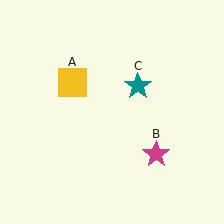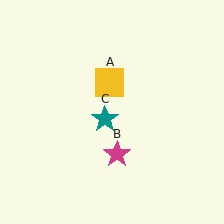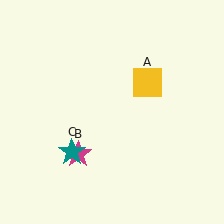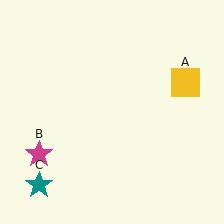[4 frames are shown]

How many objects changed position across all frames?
3 objects changed position: yellow square (object A), magenta star (object B), teal star (object C).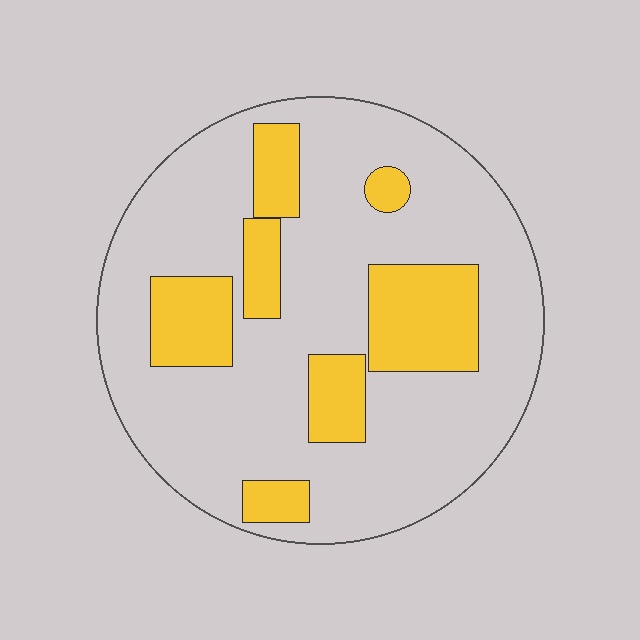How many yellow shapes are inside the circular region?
7.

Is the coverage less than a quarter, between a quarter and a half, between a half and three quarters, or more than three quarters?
Less than a quarter.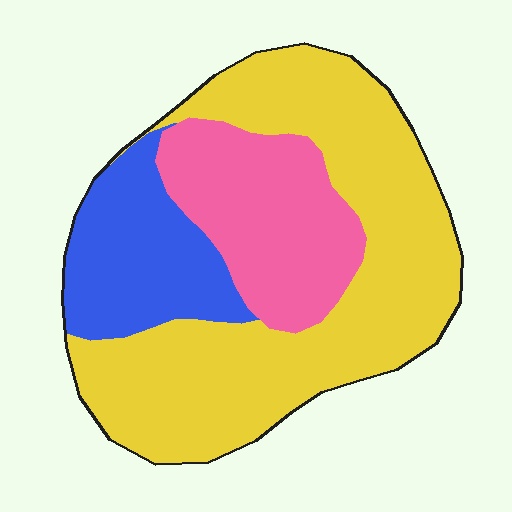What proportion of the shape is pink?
Pink takes up less than a quarter of the shape.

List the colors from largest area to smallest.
From largest to smallest: yellow, pink, blue.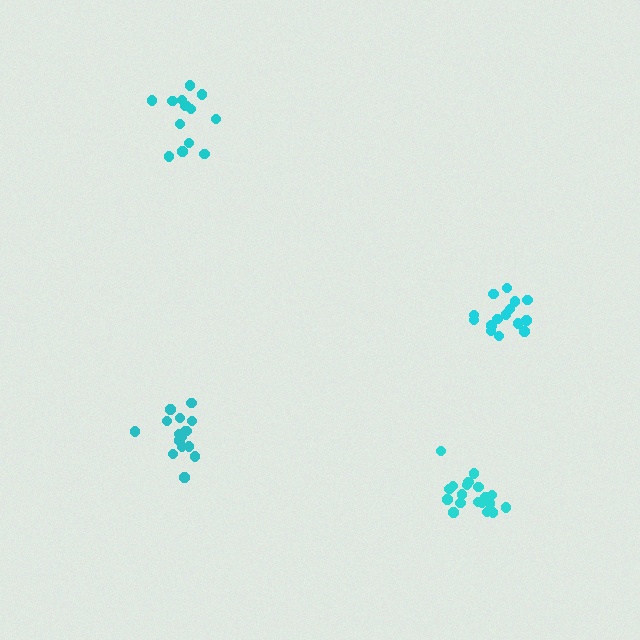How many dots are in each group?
Group 1: 15 dots, Group 2: 16 dots, Group 3: 19 dots, Group 4: 14 dots (64 total).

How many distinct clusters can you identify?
There are 4 distinct clusters.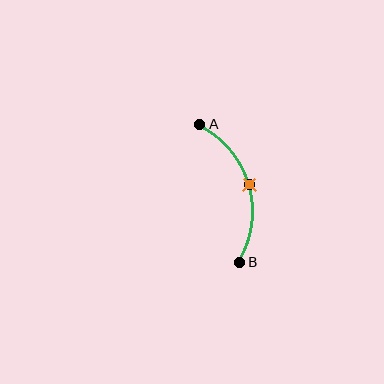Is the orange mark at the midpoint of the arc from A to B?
Yes. The orange mark lies on the arc at equal arc-length from both A and B — it is the arc midpoint.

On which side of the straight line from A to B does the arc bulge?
The arc bulges to the right of the straight line connecting A and B.